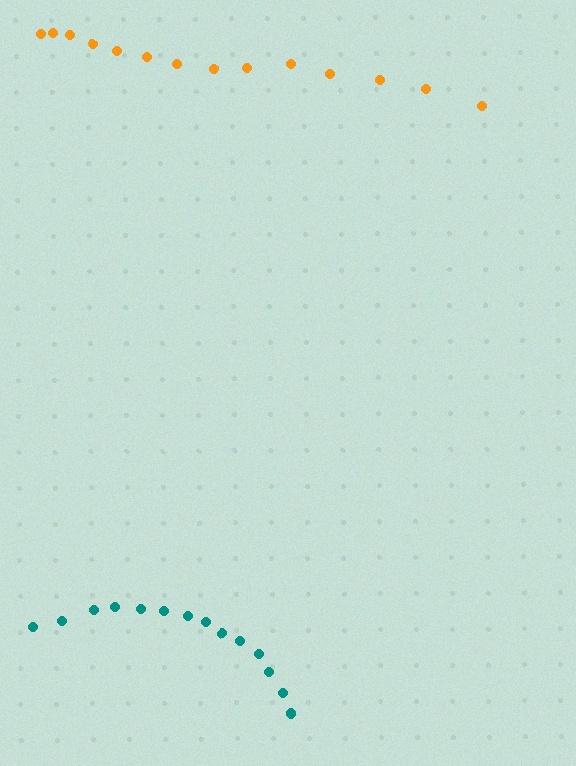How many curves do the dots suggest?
There are 2 distinct paths.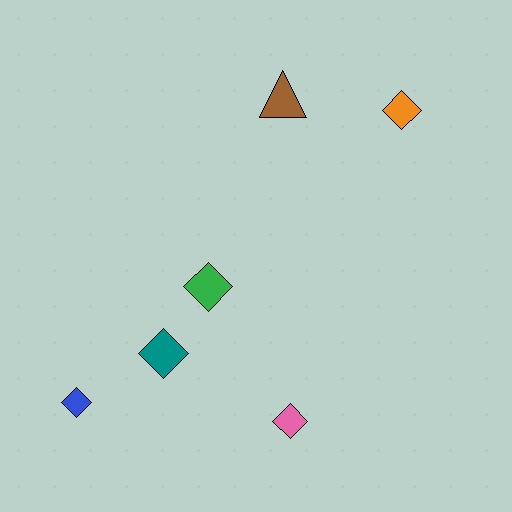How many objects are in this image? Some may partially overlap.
There are 6 objects.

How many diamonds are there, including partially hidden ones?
There are 5 diamonds.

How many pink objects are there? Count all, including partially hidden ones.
There is 1 pink object.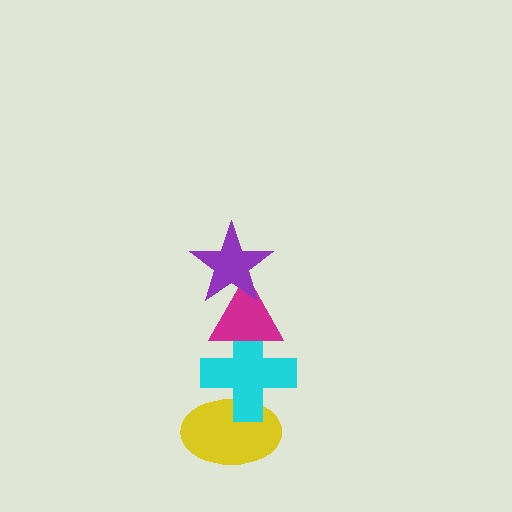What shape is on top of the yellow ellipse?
The cyan cross is on top of the yellow ellipse.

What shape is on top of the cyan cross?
The magenta triangle is on top of the cyan cross.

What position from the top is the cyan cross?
The cyan cross is 3rd from the top.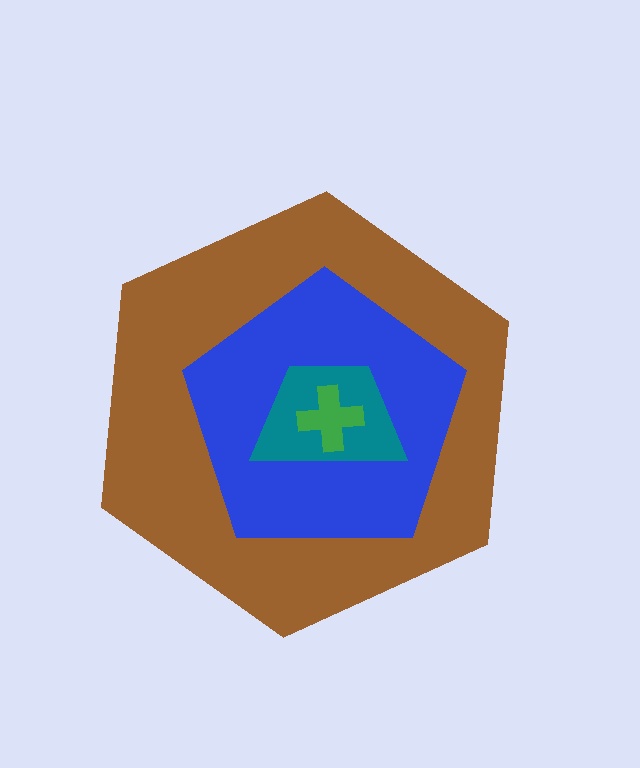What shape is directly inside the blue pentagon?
The teal trapezoid.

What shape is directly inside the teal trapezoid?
The green cross.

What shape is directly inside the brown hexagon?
The blue pentagon.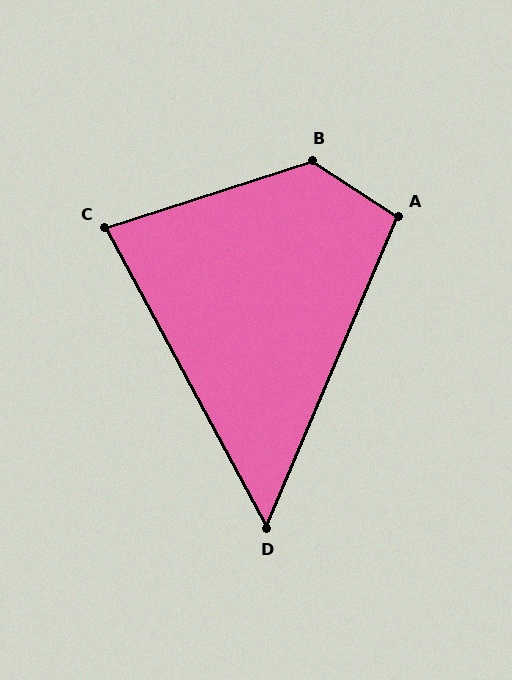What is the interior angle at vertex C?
Approximately 80 degrees (acute).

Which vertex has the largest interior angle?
B, at approximately 129 degrees.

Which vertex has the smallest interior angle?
D, at approximately 51 degrees.